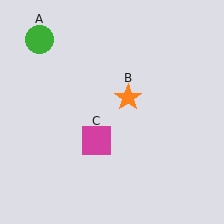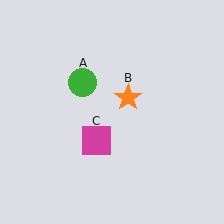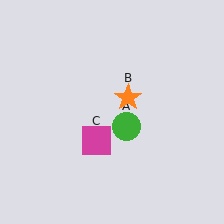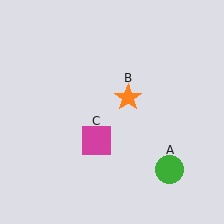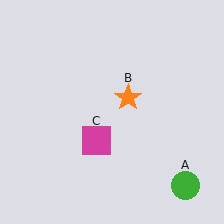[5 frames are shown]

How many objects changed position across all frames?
1 object changed position: green circle (object A).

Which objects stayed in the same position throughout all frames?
Orange star (object B) and magenta square (object C) remained stationary.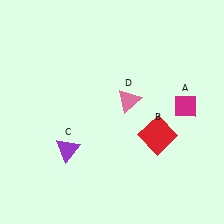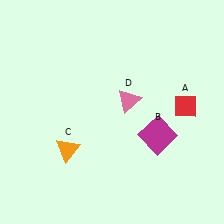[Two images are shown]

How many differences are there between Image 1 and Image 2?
There are 3 differences between the two images.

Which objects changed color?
A changed from magenta to red. B changed from red to magenta. C changed from purple to orange.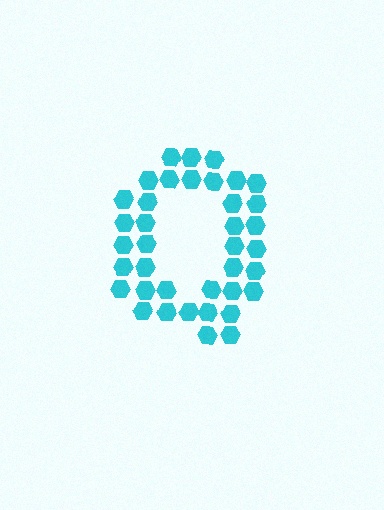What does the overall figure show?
The overall figure shows the letter Q.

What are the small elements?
The small elements are hexagons.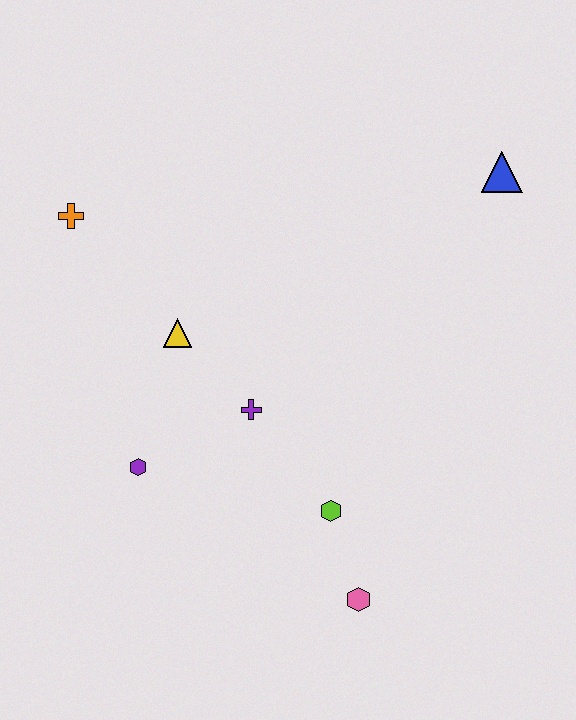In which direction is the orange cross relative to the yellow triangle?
The orange cross is above the yellow triangle.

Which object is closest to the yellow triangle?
The purple cross is closest to the yellow triangle.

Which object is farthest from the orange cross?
The pink hexagon is farthest from the orange cross.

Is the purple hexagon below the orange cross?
Yes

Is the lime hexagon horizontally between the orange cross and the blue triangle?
Yes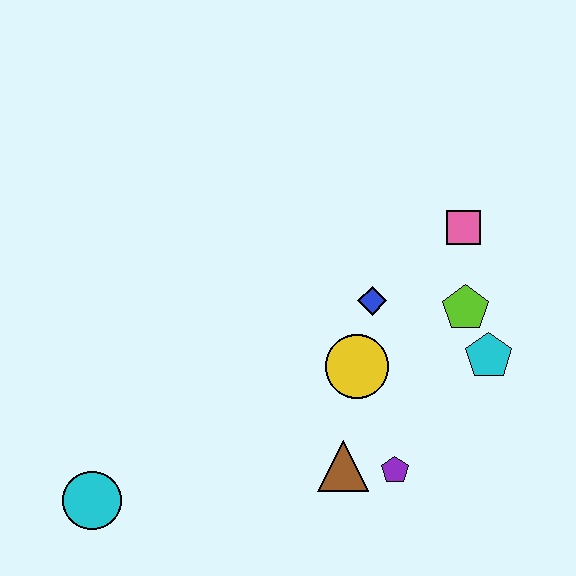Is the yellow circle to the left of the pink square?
Yes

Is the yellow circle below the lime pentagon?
Yes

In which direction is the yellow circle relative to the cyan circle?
The yellow circle is to the right of the cyan circle.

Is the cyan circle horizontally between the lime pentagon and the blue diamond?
No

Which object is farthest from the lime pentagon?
The cyan circle is farthest from the lime pentagon.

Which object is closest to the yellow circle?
The blue diamond is closest to the yellow circle.